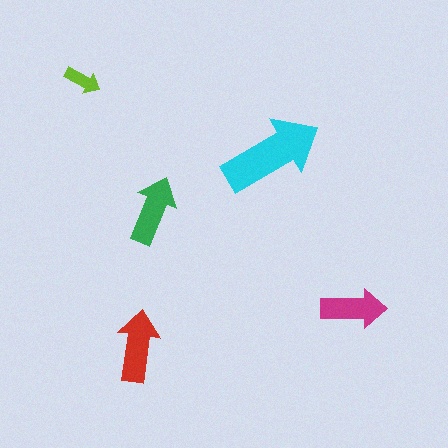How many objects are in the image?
There are 5 objects in the image.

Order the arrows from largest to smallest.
the cyan one, the red one, the green one, the magenta one, the lime one.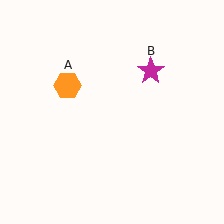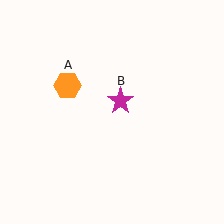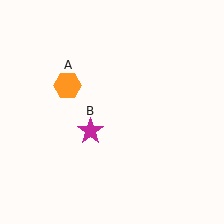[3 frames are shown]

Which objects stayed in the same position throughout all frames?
Orange hexagon (object A) remained stationary.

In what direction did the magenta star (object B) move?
The magenta star (object B) moved down and to the left.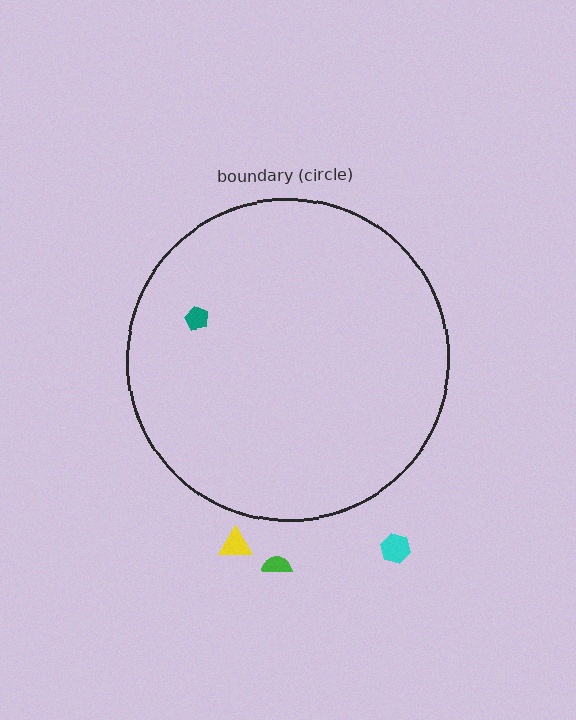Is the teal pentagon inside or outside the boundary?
Inside.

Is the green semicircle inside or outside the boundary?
Outside.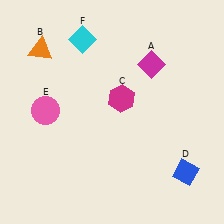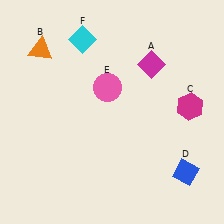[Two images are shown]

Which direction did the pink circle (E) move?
The pink circle (E) moved right.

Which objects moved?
The objects that moved are: the magenta hexagon (C), the pink circle (E).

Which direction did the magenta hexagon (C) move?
The magenta hexagon (C) moved right.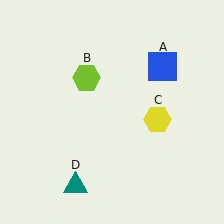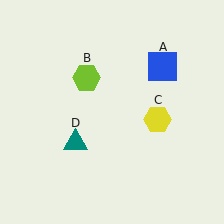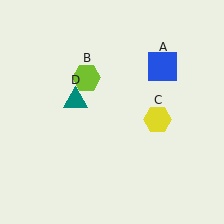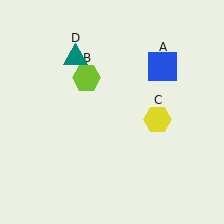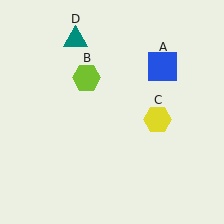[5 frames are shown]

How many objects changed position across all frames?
1 object changed position: teal triangle (object D).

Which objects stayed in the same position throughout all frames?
Blue square (object A) and lime hexagon (object B) and yellow hexagon (object C) remained stationary.